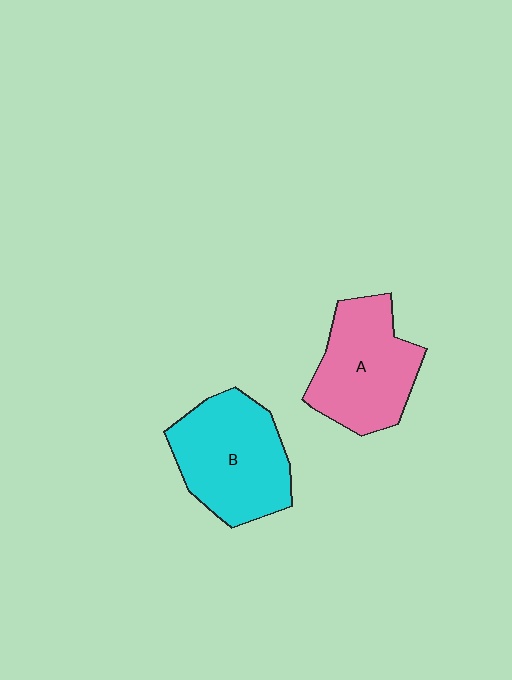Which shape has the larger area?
Shape B (cyan).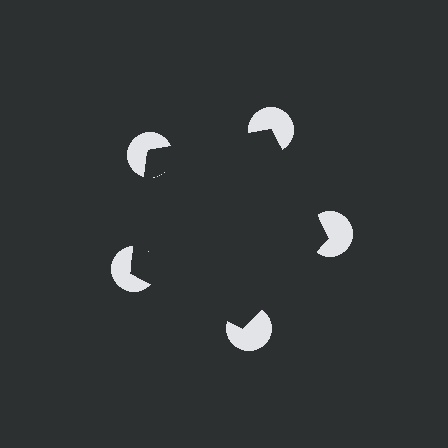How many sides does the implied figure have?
5 sides.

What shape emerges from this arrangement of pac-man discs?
An illusory pentagon — its edges are inferred from the aligned wedge cuts in the pac-man discs, not physically drawn.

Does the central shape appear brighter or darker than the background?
It typically appears slightly darker than the background, even though no actual brightness change is drawn.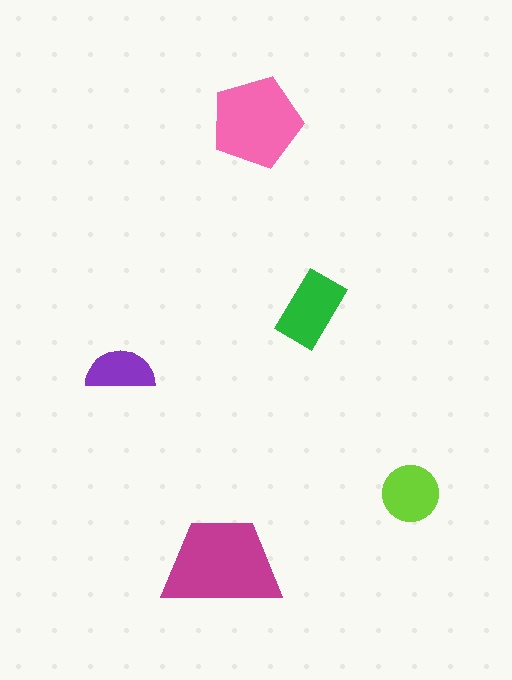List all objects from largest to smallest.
The magenta trapezoid, the pink pentagon, the green rectangle, the lime circle, the purple semicircle.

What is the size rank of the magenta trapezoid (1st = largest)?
1st.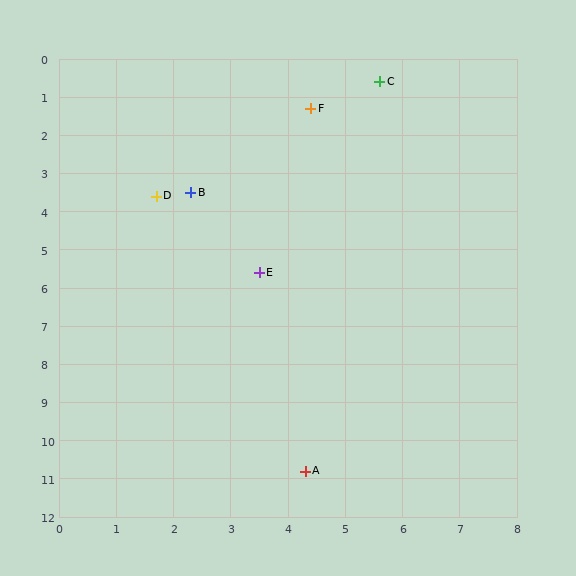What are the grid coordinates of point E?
Point E is at approximately (3.5, 5.6).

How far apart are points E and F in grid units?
Points E and F are about 4.4 grid units apart.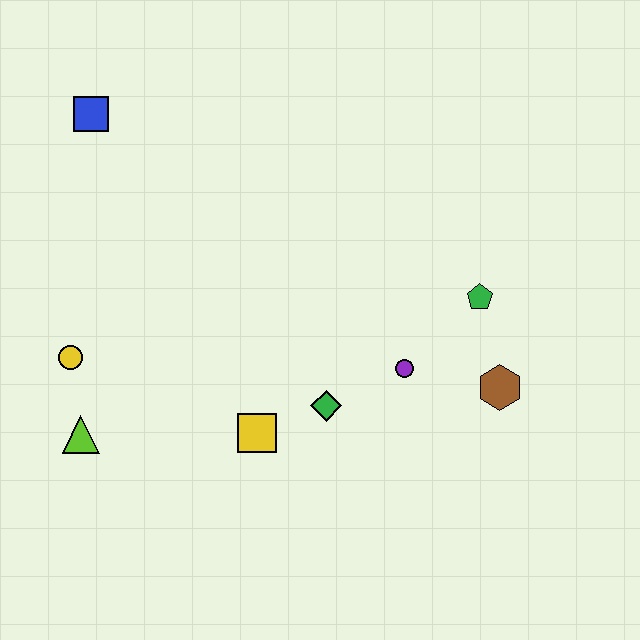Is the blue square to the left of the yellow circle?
No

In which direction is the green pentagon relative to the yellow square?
The green pentagon is to the right of the yellow square.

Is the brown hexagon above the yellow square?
Yes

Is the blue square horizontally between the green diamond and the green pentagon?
No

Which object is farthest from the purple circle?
The blue square is farthest from the purple circle.